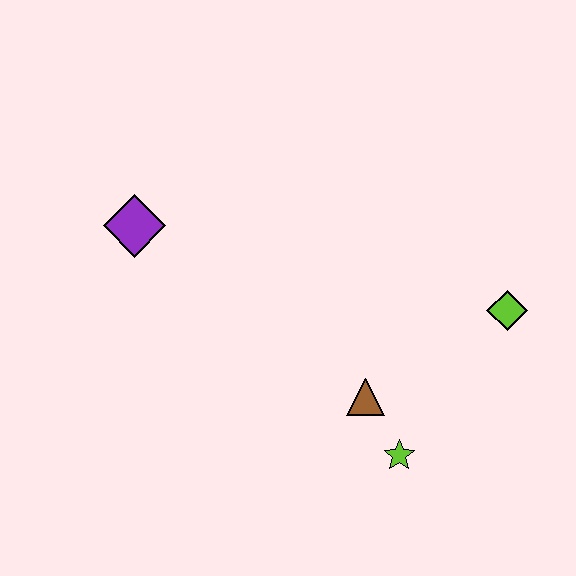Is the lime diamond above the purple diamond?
No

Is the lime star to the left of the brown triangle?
No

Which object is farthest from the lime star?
The purple diamond is farthest from the lime star.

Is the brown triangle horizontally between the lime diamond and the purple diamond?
Yes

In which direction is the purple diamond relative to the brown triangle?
The purple diamond is to the left of the brown triangle.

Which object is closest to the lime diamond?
The brown triangle is closest to the lime diamond.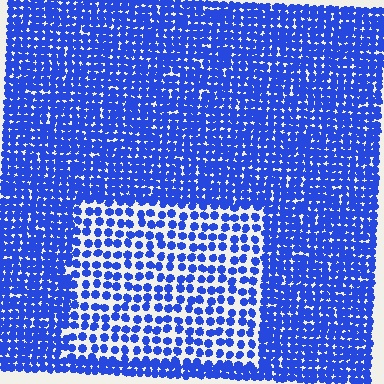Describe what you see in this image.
The image contains small blue elements arranged at two different densities. A rectangle-shaped region is visible where the elements are less densely packed than the surrounding area.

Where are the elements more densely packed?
The elements are more densely packed outside the rectangle boundary.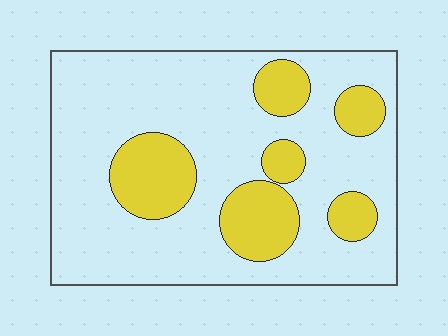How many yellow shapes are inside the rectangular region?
6.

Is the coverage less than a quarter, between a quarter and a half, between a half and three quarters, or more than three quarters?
Less than a quarter.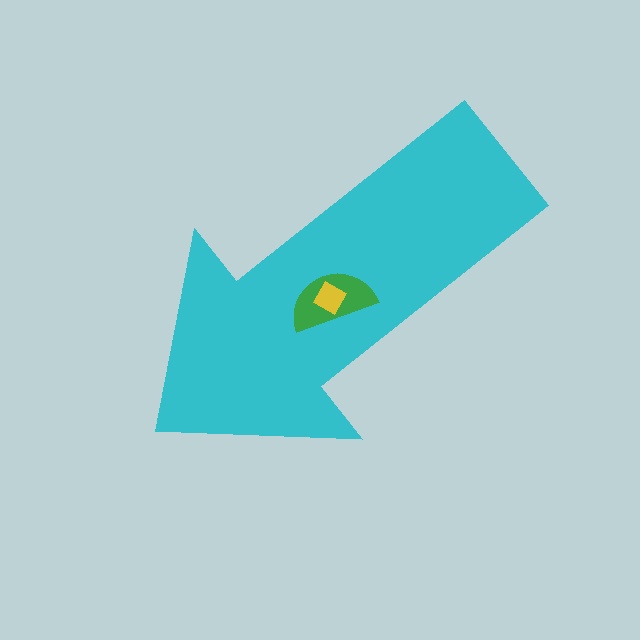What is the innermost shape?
The yellow square.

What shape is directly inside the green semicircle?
The yellow square.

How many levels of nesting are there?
3.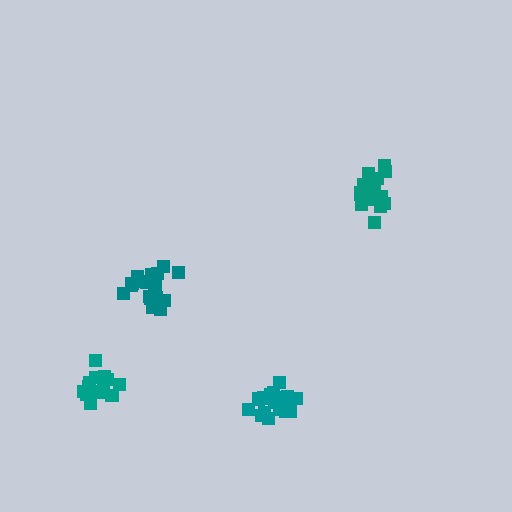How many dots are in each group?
Group 1: 18 dots, Group 2: 16 dots, Group 3: 14 dots, Group 4: 19 dots (67 total).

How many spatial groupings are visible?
There are 4 spatial groupings.